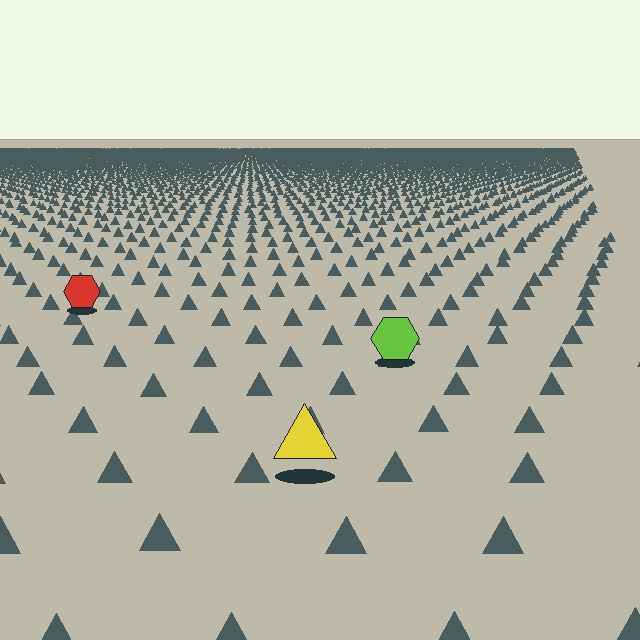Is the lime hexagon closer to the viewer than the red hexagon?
Yes. The lime hexagon is closer — you can tell from the texture gradient: the ground texture is coarser near it.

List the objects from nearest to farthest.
From nearest to farthest: the yellow triangle, the lime hexagon, the red hexagon.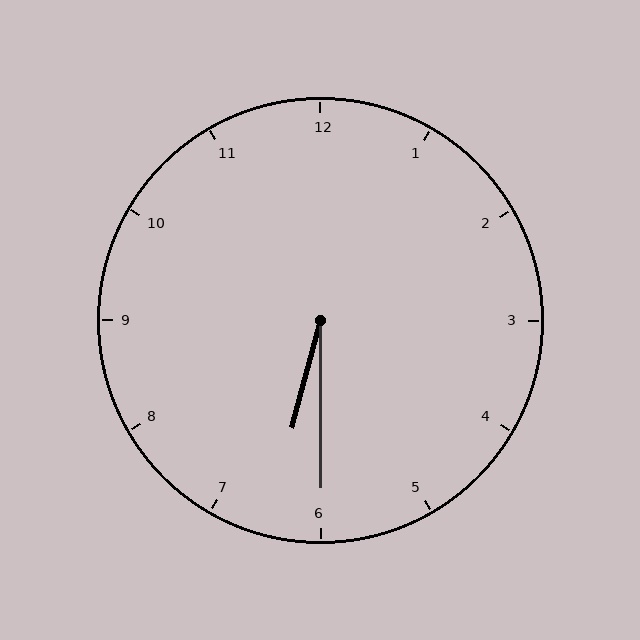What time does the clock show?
6:30.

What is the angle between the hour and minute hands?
Approximately 15 degrees.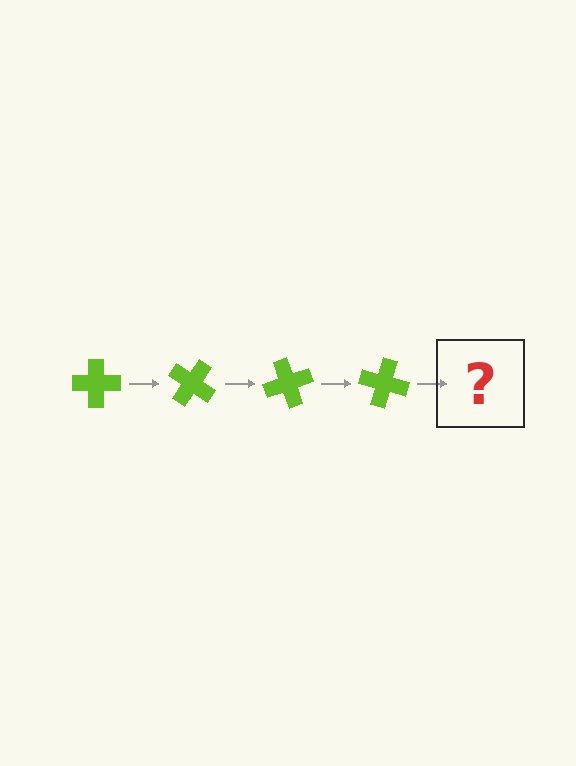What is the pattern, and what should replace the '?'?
The pattern is that the cross rotates 35 degrees each step. The '?' should be a lime cross rotated 140 degrees.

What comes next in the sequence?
The next element should be a lime cross rotated 140 degrees.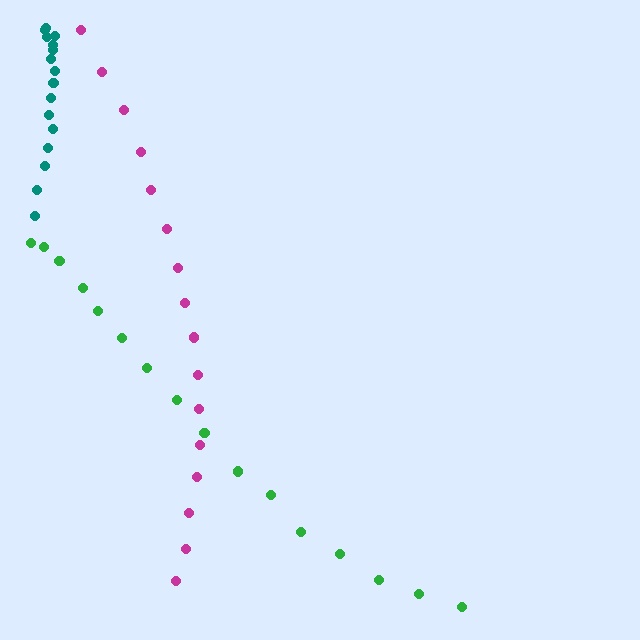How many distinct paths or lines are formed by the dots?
There are 3 distinct paths.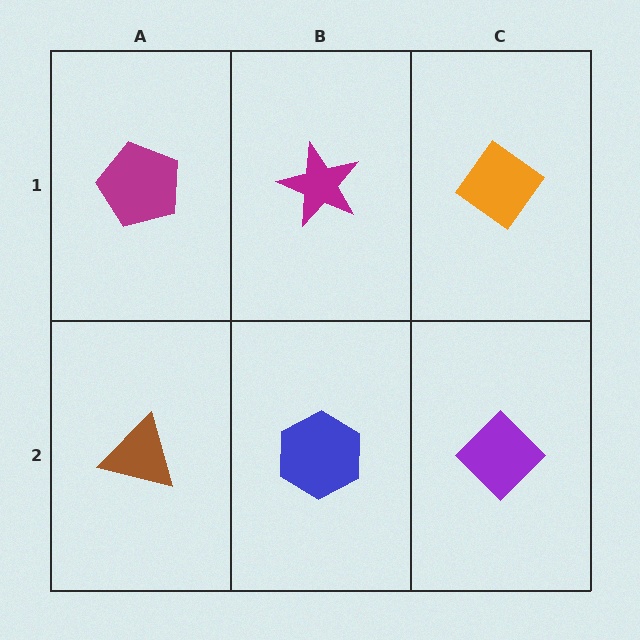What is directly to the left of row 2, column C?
A blue hexagon.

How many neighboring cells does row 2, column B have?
3.